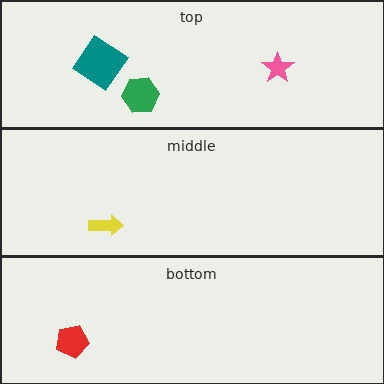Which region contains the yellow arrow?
The middle region.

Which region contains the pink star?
The top region.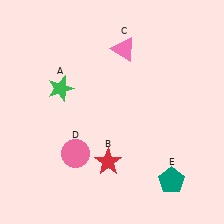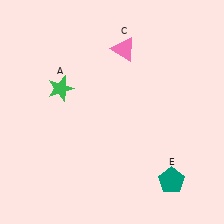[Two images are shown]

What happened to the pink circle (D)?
The pink circle (D) was removed in Image 2. It was in the bottom-left area of Image 1.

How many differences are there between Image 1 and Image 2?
There are 2 differences between the two images.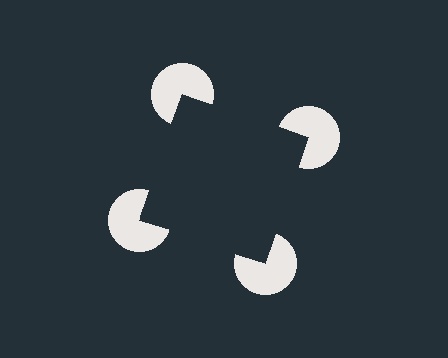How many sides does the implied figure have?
4 sides.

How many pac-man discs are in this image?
There are 4 — one at each vertex of the illusory square.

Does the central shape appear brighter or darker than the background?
It typically appears slightly darker than the background, even though no actual brightness change is drawn.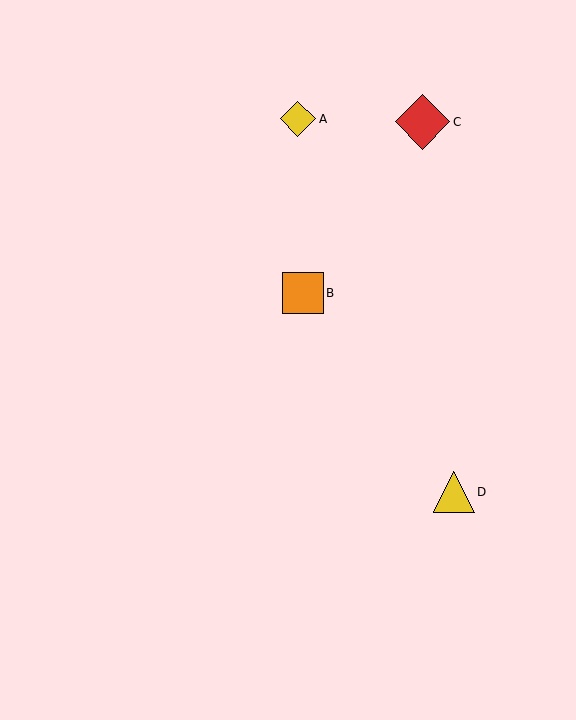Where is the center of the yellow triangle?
The center of the yellow triangle is at (454, 492).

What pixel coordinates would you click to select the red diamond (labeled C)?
Click at (423, 122) to select the red diamond C.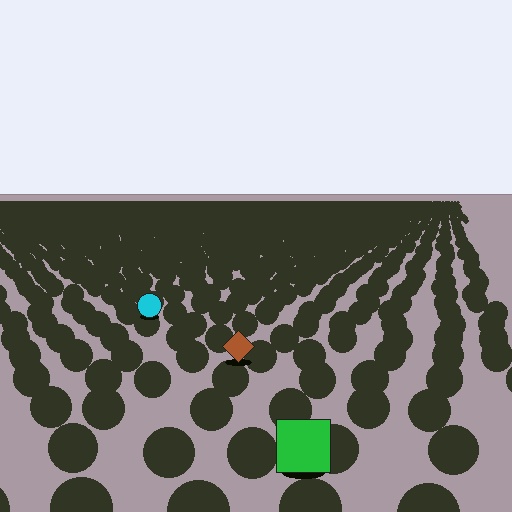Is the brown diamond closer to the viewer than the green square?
No. The green square is closer — you can tell from the texture gradient: the ground texture is coarser near it.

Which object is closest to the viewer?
The green square is closest. The texture marks near it are larger and more spread out.